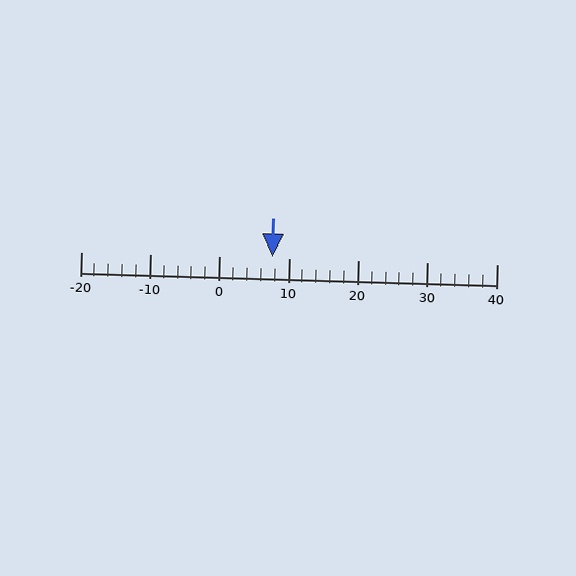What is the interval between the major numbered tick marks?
The major tick marks are spaced 10 units apart.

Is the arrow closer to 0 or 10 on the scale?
The arrow is closer to 10.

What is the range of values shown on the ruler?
The ruler shows values from -20 to 40.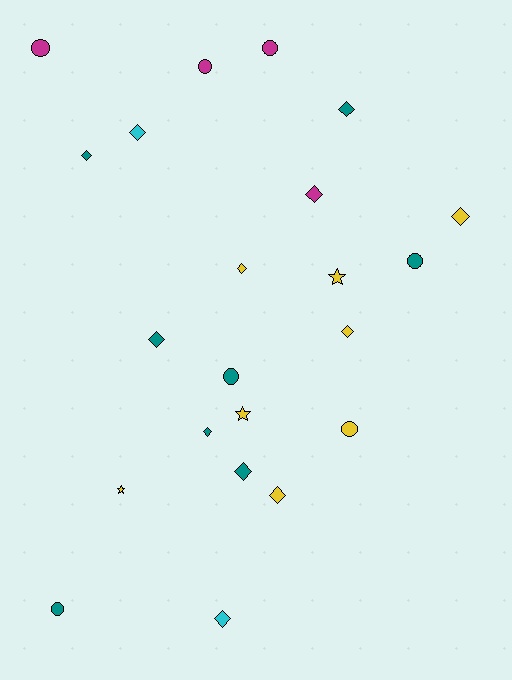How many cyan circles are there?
There are no cyan circles.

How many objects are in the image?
There are 22 objects.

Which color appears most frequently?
Teal, with 8 objects.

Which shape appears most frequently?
Diamond, with 12 objects.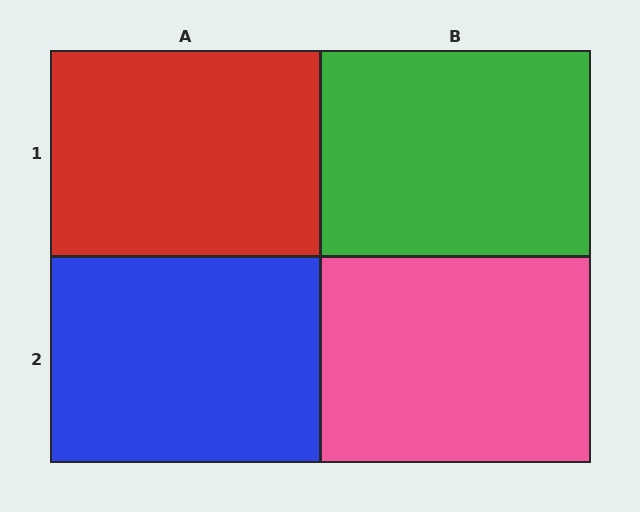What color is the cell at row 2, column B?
Pink.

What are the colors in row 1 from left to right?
Red, green.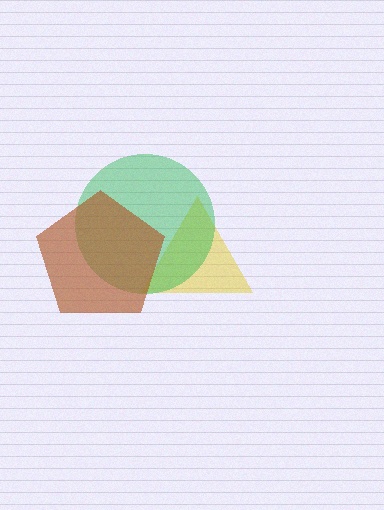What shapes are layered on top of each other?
The layered shapes are: a yellow triangle, a green circle, a brown pentagon.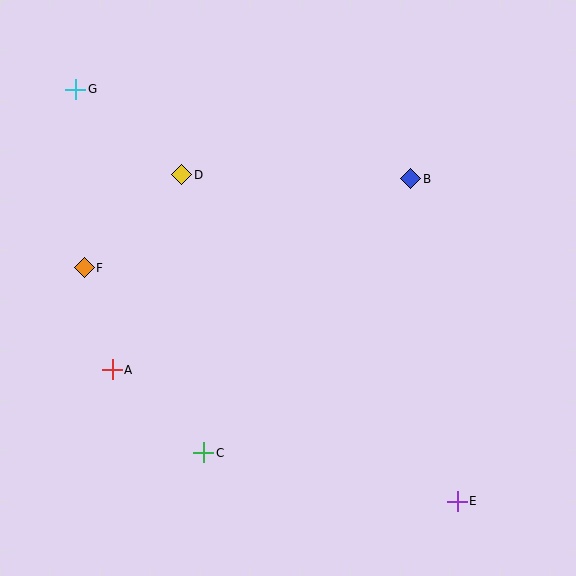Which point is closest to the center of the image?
Point D at (182, 175) is closest to the center.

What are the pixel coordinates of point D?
Point D is at (182, 175).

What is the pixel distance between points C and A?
The distance between C and A is 123 pixels.